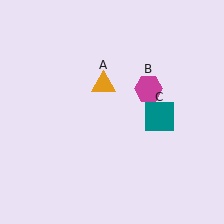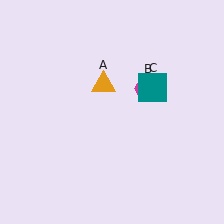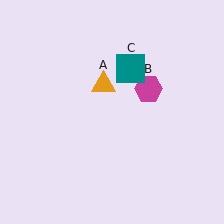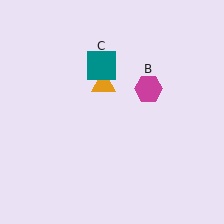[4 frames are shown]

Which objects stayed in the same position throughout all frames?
Orange triangle (object A) and magenta hexagon (object B) remained stationary.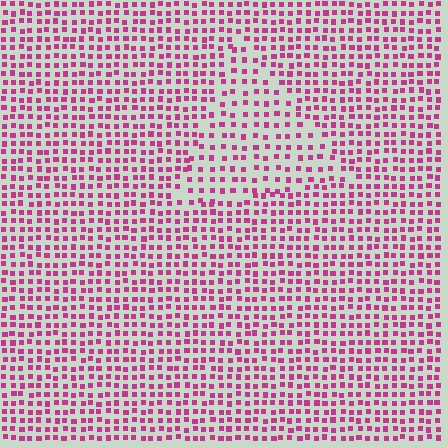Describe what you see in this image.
The image contains small magenta elements arranged at two different densities. A triangle-shaped region is visible where the elements are less densely packed than the surrounding area.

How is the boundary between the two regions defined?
The boundary is defined by a change in element density (approximately 1.6x ratio). All elements are the same color, size, and shape.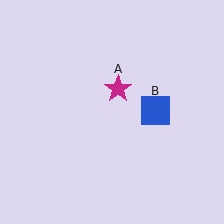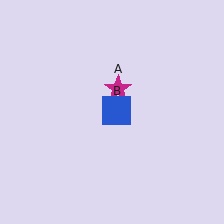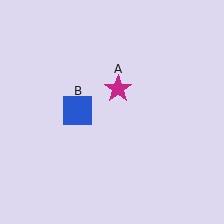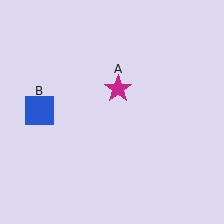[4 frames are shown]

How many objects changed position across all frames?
1 object changed position: blue square (object B).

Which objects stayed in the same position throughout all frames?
Magenta star (object A) remained stationary.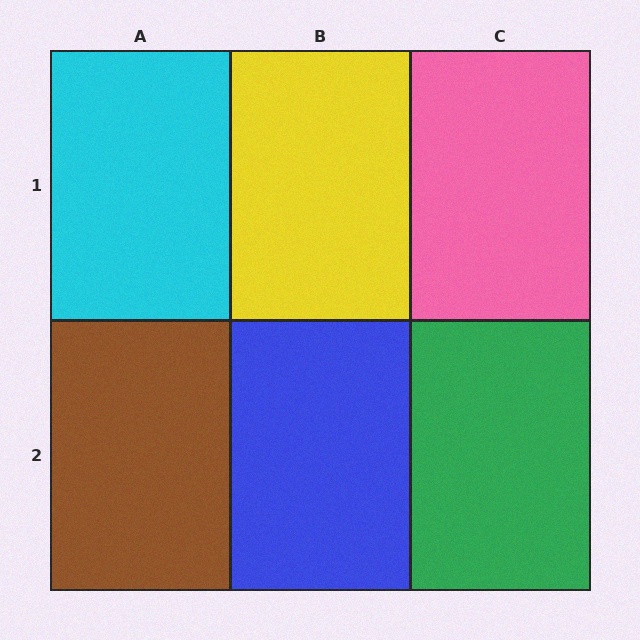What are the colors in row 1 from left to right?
Cyan, yellow, pink.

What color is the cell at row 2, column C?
Green.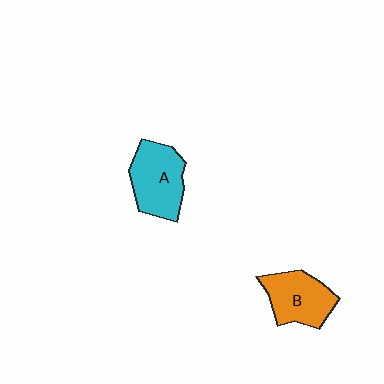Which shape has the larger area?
Shape A (cyan).